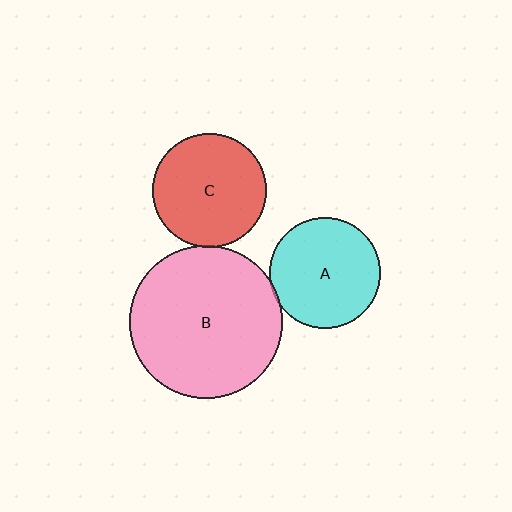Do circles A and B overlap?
Yes.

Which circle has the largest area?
Circle B (pink).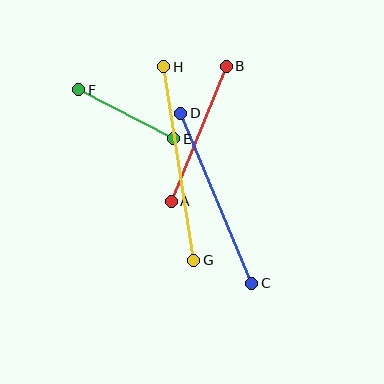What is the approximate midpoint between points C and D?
The midpoint is at approximately (216, 198) pixels.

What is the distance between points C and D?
The distance is approximately 184 pixels.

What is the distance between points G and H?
The distance is approximately 196 pixels.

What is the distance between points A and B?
The distance is approximately 146 pixels.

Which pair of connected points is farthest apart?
Points G and H are farthest apart.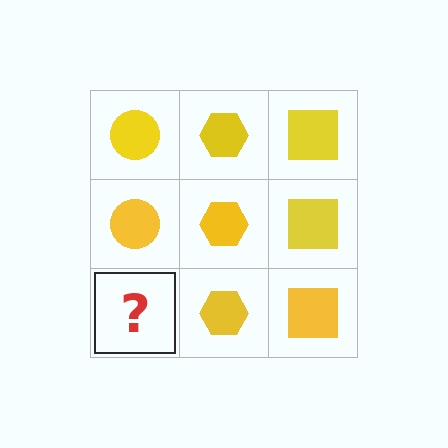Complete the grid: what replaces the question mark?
The question mark should be replaced with a yellow circle.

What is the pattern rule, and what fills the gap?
The rule is that each column has a consistent shape. The gap should be filled with a yellow circle.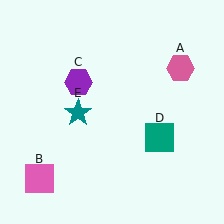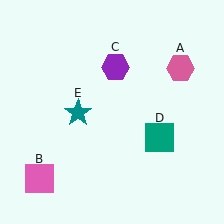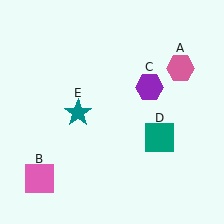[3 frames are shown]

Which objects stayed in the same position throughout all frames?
Pink hexagon (object A) and pink square (object B) and teal square (object D) and teal star (object E) remained stationary.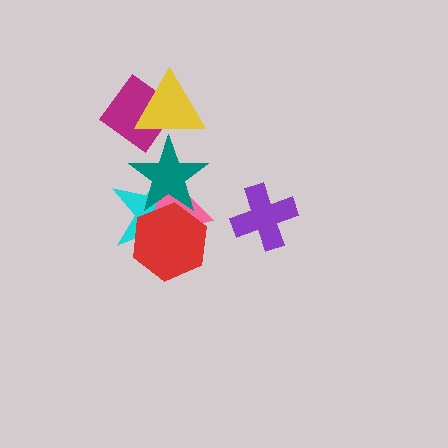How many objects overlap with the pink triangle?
3 objects overlap with the pink triangle.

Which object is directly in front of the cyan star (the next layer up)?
The pink triangle is directly in front of the cyan star.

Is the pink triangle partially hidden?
Yes, it is partially covered by another shape.